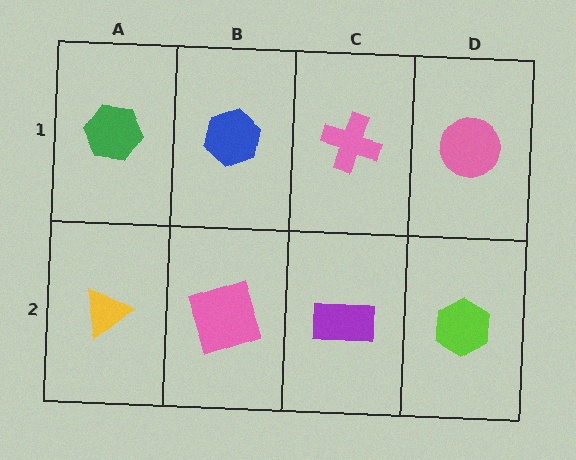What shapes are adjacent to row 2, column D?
A pink circle (row 1, column D), a purple rectangle (row 2, column C).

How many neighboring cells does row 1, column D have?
2.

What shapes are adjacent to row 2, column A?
A green hexagon (row 1, column A), a pink square (row 2, column B).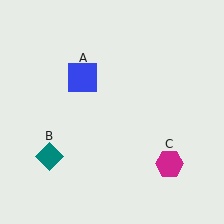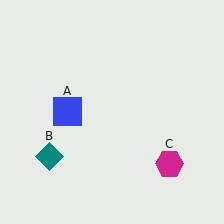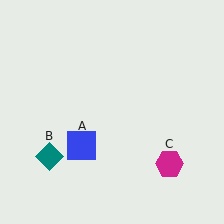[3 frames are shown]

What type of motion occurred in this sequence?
The blue square (object A) rotated counterclockwise around the center of the scene.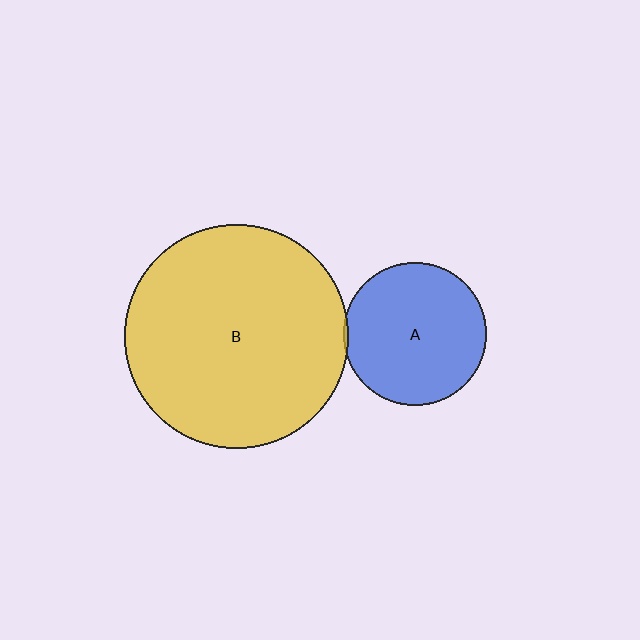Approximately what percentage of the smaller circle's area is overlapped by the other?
Approximately 5%.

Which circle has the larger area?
Circle B (yellow).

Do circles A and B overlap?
Yes.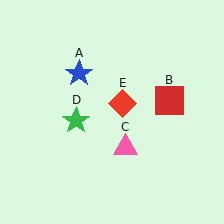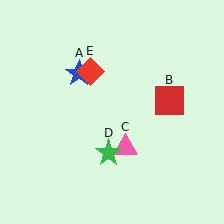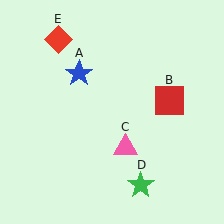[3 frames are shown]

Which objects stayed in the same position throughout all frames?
Blue star (object A) and red square (object B) and pink triangle (object C) remained stationary.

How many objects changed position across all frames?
2 objects changed position: green star (object D), red diamond (object E).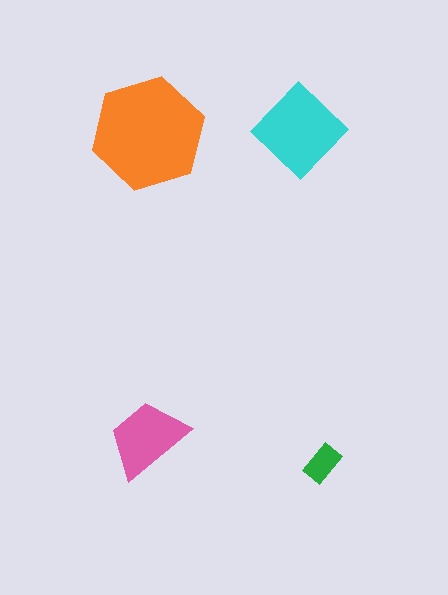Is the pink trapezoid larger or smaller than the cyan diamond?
Smaller.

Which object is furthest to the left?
The pink trapezoid is leftmost.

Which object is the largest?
The orange hexagon.